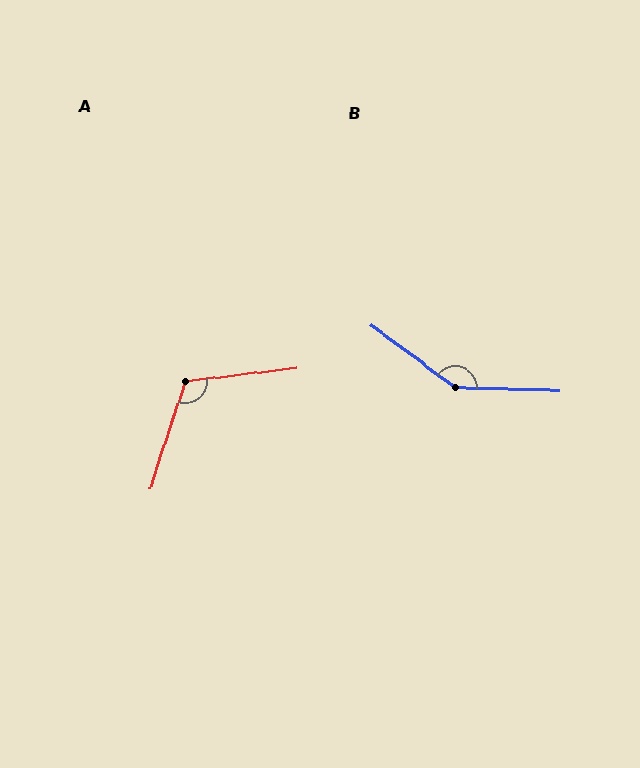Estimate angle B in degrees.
Approximately 145 degrees.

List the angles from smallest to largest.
A (115°), B (145°).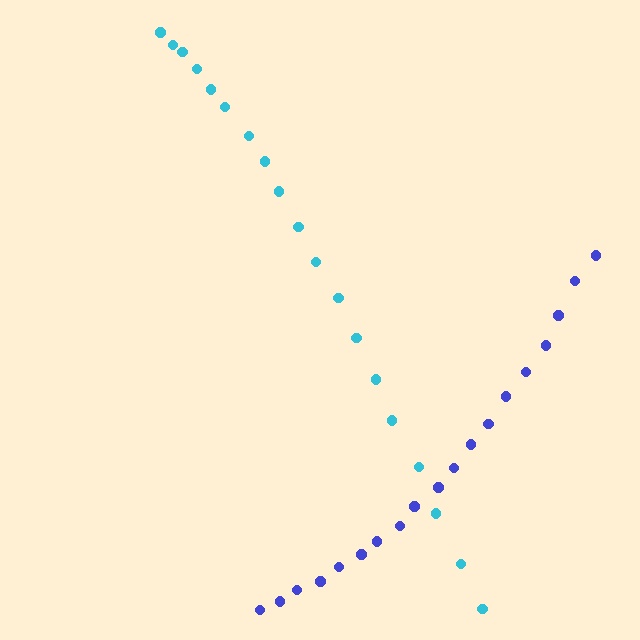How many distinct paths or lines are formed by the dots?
There are 2 distinct paths.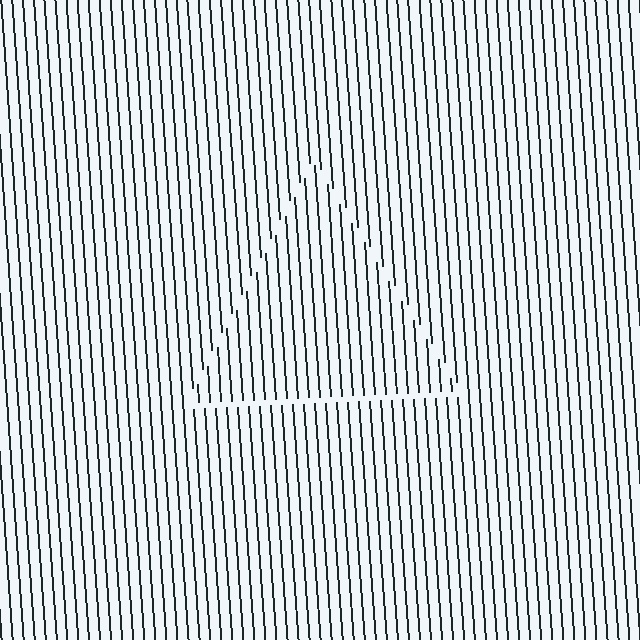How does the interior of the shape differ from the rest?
The interior of the shape contains the same grating, shifted by half a period — the contour is defined by the phase discontinuity where line-ends from the inner and outer gratings abut.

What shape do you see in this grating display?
An illusory triangle. The interior of the shape contains the same grating, shifted by half a period — the contour is defined by the phase discontinuity where line-ends from the inner and outer gratings abut.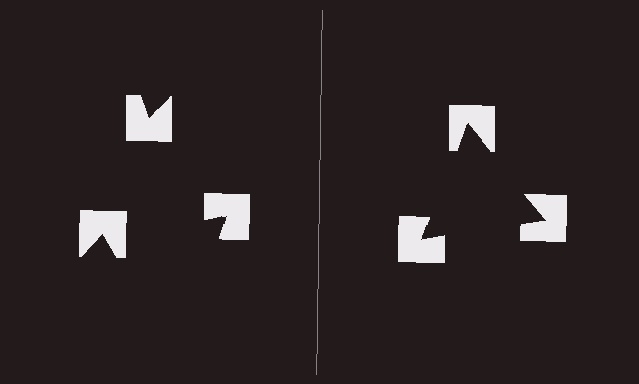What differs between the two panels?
The notched squares are positioned identically on both sides; only the wedge orientations differ. On the right they align to a triangle; on the left they are misaligned.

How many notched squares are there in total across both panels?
6 — 3 on each side.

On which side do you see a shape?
An illusory triangle appears on the right side. On the left side the wedge cuts are rotated, so no coherent shape forms.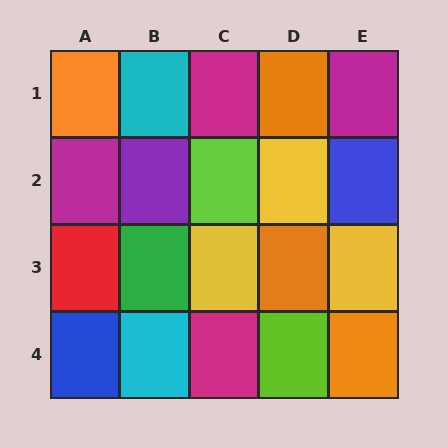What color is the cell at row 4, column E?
Orange.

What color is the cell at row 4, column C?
Magenta.